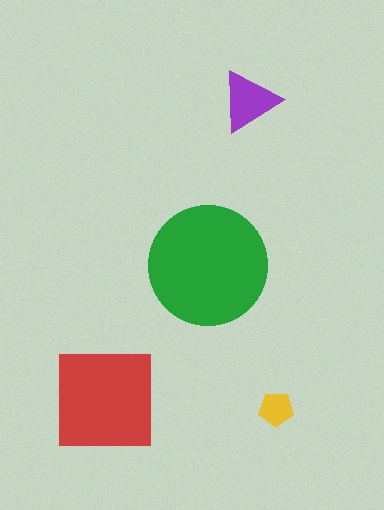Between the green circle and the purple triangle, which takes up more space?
The green circle.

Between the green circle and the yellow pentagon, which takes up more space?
The green circle.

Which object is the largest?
The green circle.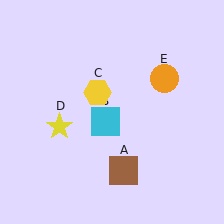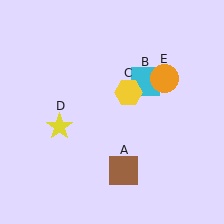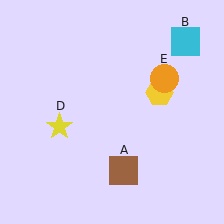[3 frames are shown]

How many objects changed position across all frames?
2 objects changed position: cyan square (object B), yellow hexagon (object C).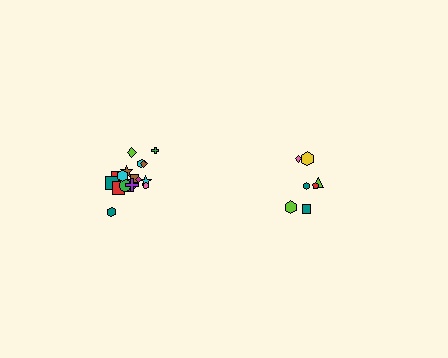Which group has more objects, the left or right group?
The left group.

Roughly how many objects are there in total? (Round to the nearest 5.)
Roughly 25 objects in total.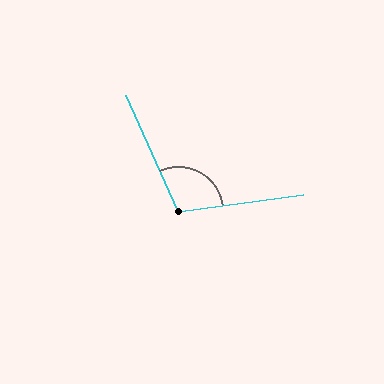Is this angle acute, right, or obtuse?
It is obtuse.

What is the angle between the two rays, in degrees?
Approximately 107 degrees.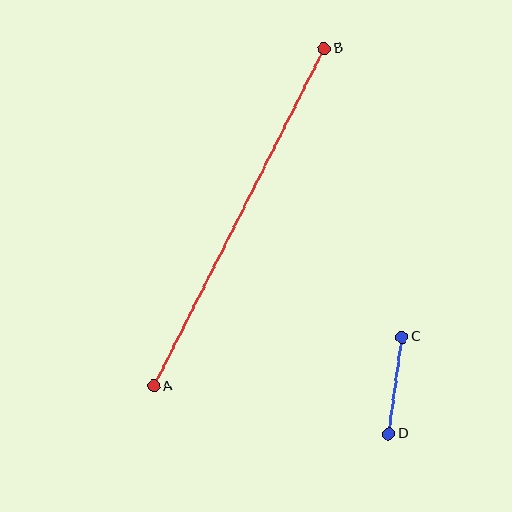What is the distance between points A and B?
The distance is approximately 378 pixels.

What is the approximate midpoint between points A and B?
The midpoint is at approximately (239, 217) pixels.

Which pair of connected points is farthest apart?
Points A and B are farthest apart.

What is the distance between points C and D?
The distance is approximately 98 pixels.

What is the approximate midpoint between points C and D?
The midpoint is at approximately (395, 385) pixels.